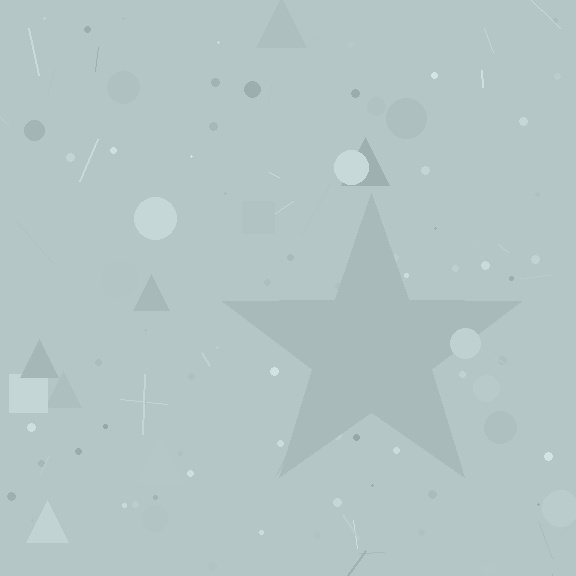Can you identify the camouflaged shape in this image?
The camouflaged shape is a star.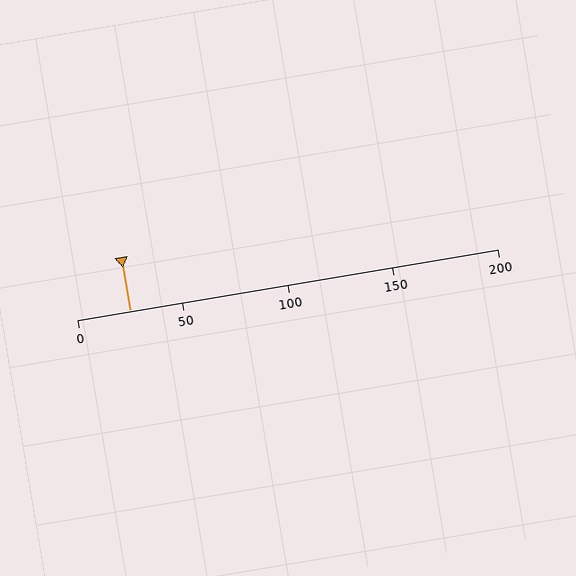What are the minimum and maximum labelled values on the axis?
The axis runs from 0 to 200.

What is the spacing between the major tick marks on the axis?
The major ticks are spaced 50 apart.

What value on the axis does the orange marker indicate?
The marker indicates approximately 25.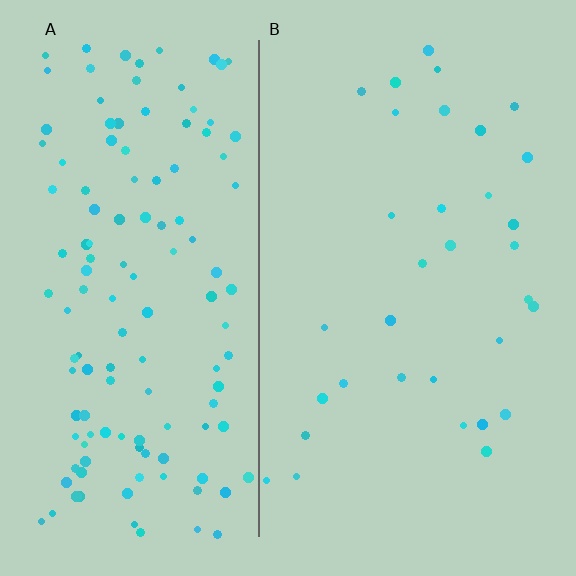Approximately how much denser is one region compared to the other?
Approximately 4.1× — region A over region B.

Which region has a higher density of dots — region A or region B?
A (the left).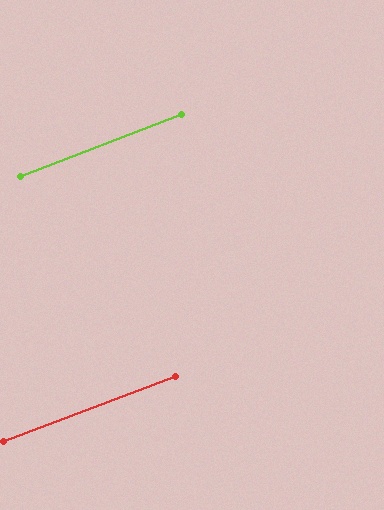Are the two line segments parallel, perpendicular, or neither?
Parallel — their directions differ by only 0.8°.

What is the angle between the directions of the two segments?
Approximately 1 degree.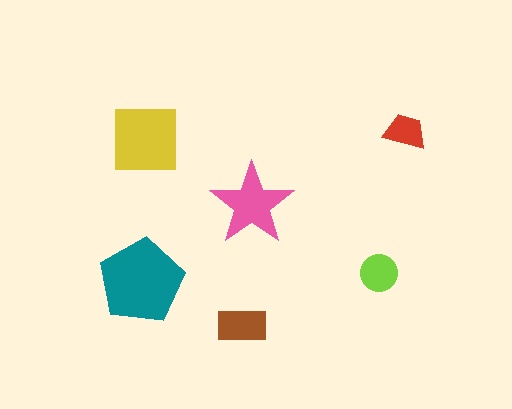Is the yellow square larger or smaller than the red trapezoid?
Larger.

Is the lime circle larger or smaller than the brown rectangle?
Smaller.